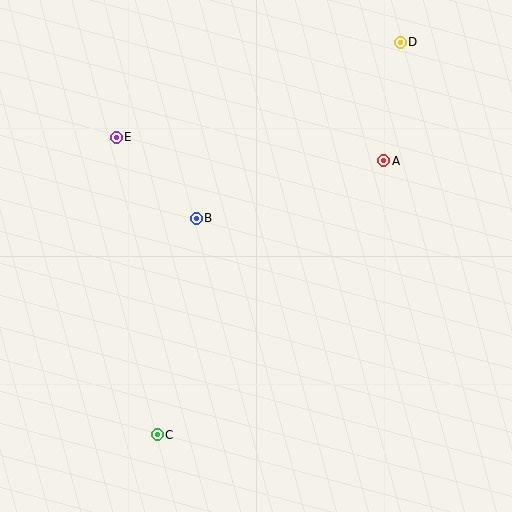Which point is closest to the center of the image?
Point B at (196, 219) is closest to the center.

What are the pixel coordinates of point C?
Point C is at (157, 435).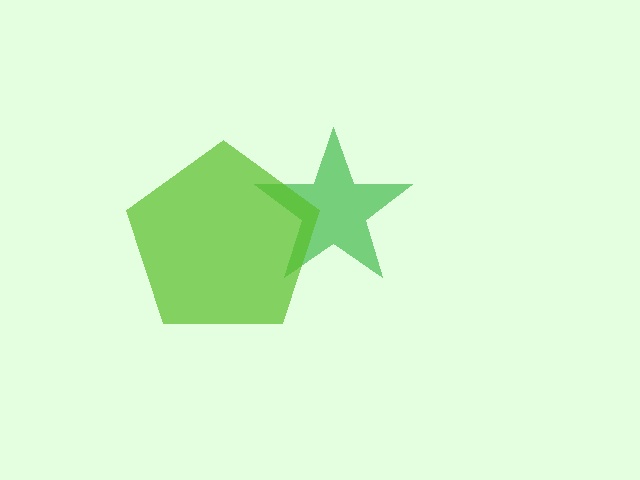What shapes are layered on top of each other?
The layered shapes are: a green star, a lime pentagon.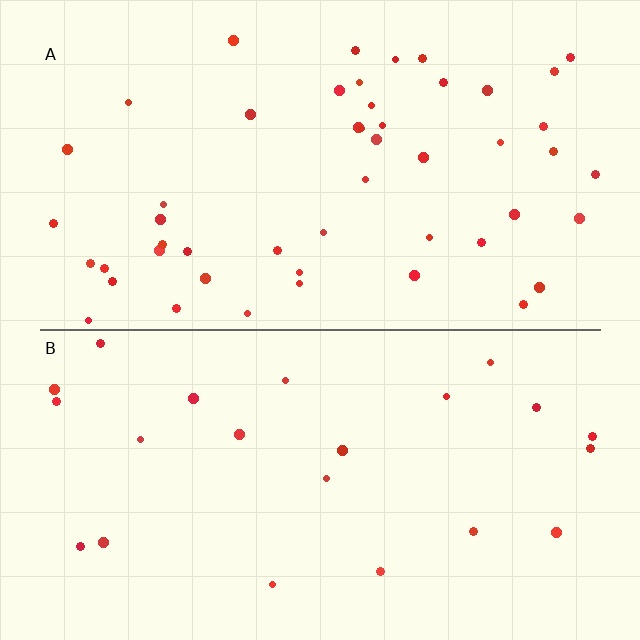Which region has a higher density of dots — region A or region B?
A (the top).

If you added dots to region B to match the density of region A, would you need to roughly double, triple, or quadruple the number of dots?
Approximately double.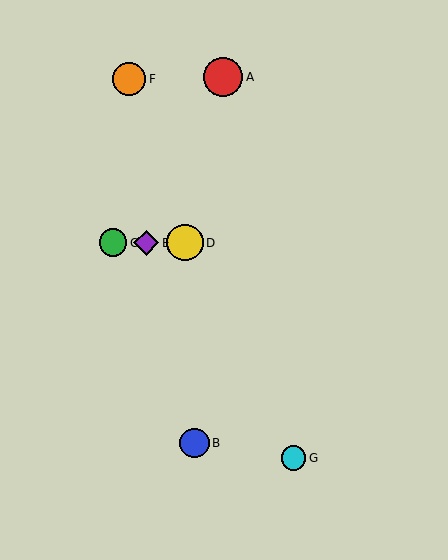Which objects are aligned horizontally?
Objects C, D, E are aligned horizontally.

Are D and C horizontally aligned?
Yes, both are at y≈243.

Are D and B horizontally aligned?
No, D is at y≈243 and B is at y≈443.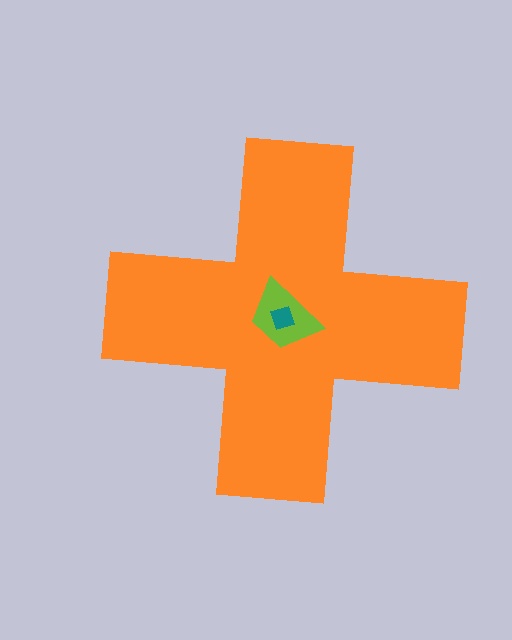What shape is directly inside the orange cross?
The lime trapezoid.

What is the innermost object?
The teal square.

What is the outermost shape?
The orange cross.